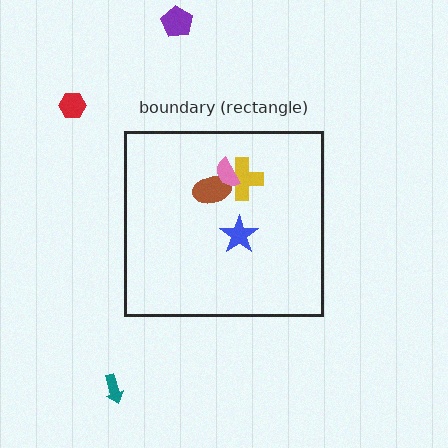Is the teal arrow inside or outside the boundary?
Outside.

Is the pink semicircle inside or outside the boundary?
Inside.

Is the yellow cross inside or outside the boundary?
Inside.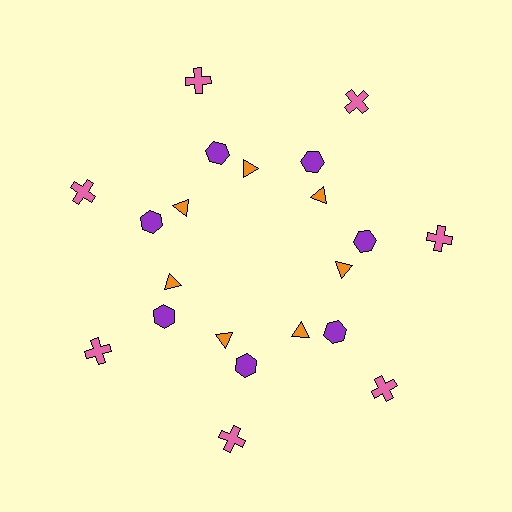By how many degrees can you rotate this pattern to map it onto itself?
The pattern maps onto itself every 51 degrees of rotation.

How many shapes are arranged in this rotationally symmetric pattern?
There are 21 shapes, arranged in 7 groups of 3.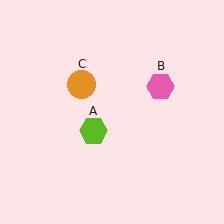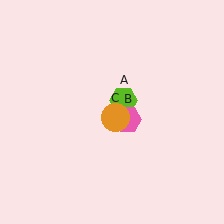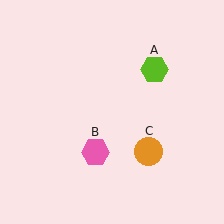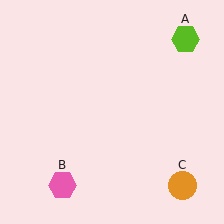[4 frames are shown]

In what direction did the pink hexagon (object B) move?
The pink hexagon (object B) moved down and to the left.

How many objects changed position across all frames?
3 objects changed position: lime hexagon (object A), pink hexagon (object B), orange circle (object C).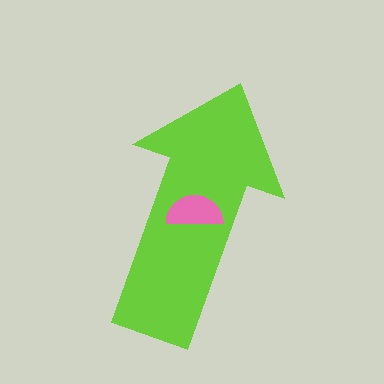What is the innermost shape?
The pink semicircle.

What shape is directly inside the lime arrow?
The pink semicircle.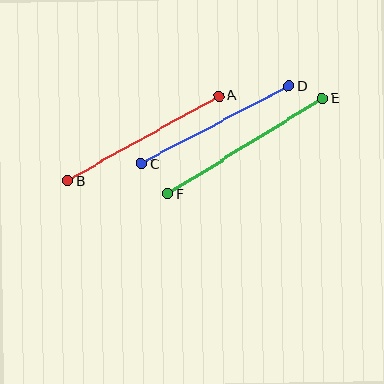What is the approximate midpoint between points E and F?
The midpoint is at approximately (245, 146) pixels.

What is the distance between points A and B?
The distance is approximately 174 pixels.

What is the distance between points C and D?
The distance is approximately 167 pixels.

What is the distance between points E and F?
The distance is approximately 182 pixels.